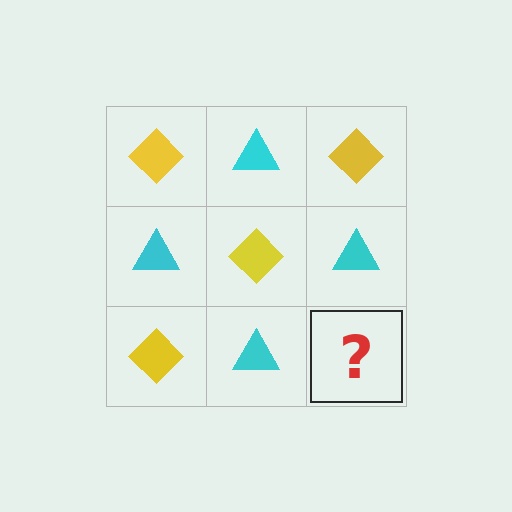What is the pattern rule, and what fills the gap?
The rule is that it alternates yellow diamond and cyan triangle in a checkerboard pattern. The gap should be filled with a yellow diamond.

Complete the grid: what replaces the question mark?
The question mark should be replaced with a yellow diamond.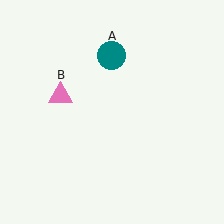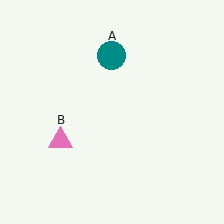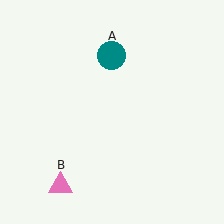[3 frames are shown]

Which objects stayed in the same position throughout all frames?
Teal circle (object A) remained stationary.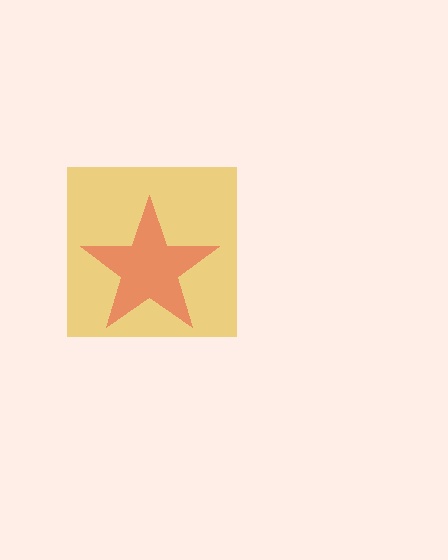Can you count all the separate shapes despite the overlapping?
Yes, there are 2 separate shapes.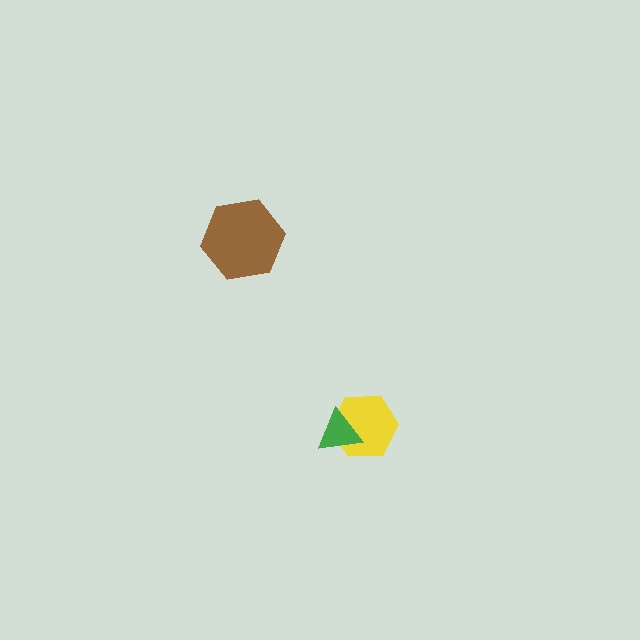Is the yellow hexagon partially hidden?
Yes, it is partially covered by another shape.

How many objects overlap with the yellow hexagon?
1 object overlaps with the yellow hexagon.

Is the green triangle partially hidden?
No, no other shape covers it.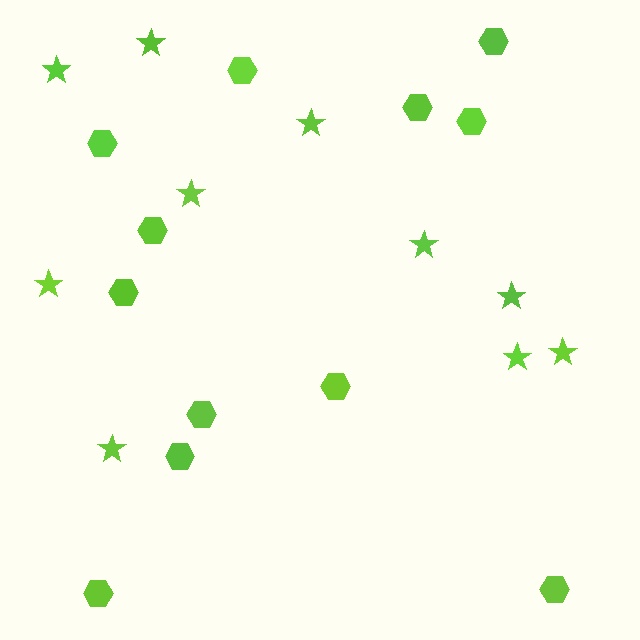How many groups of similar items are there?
There are 2 groups: one group of stars (10) and one group of hexagons (12).